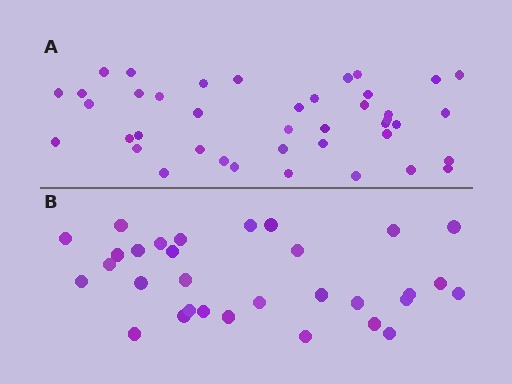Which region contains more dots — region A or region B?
Region A (the top region) has more dots.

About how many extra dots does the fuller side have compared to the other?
Region A has roughly 10 or so more dots than region B.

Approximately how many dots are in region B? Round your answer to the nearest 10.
About 30 dots. (The exact count is 31, which rounds to 30.)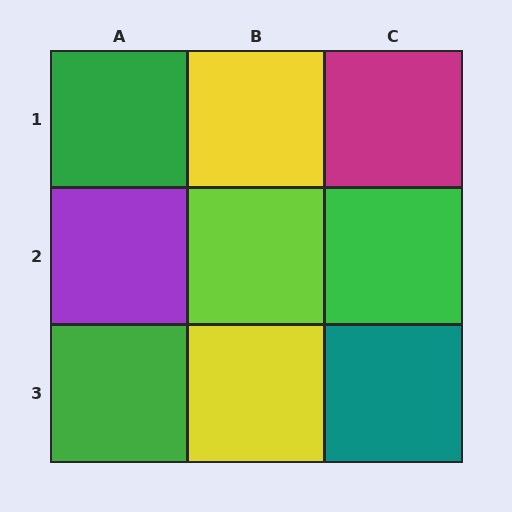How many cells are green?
3 cells are green.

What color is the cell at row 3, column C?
Teal.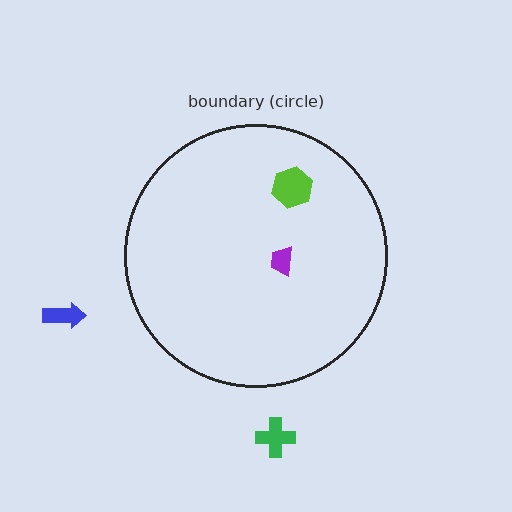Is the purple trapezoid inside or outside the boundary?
Inside.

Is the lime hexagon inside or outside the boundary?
Inside.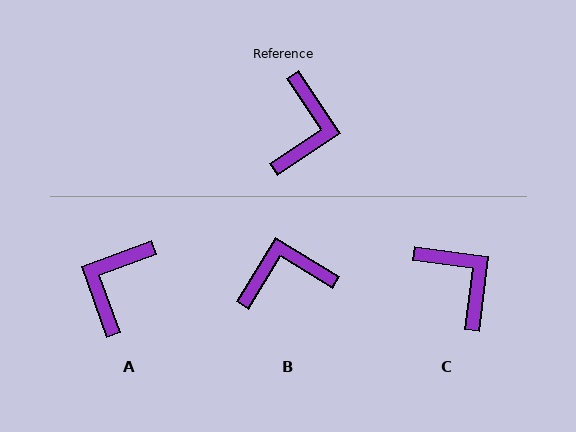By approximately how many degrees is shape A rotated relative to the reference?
Approximately 167 degrees counter-clockwise.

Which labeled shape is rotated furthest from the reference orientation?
A, about 167 degrees away.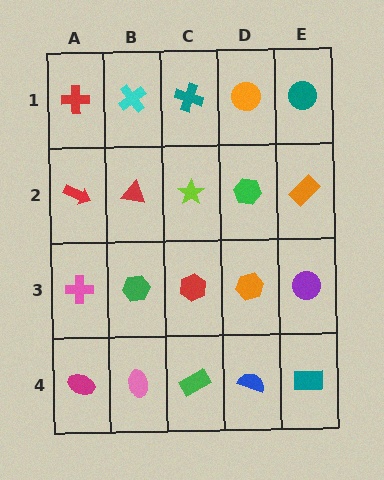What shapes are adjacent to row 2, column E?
A teal circle (row 1, column E), a purple circle (row 3, column E), a green hexagon (row 2, column D).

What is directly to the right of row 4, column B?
A green rectangle.